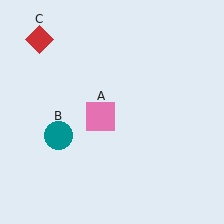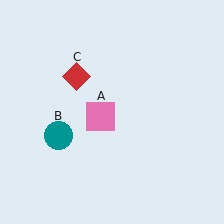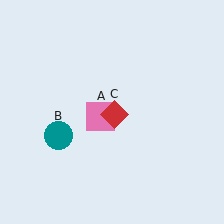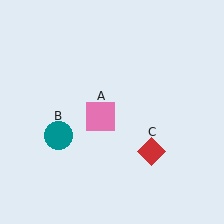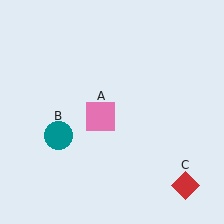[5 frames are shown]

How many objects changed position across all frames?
1 object changed position: red diamond (object C).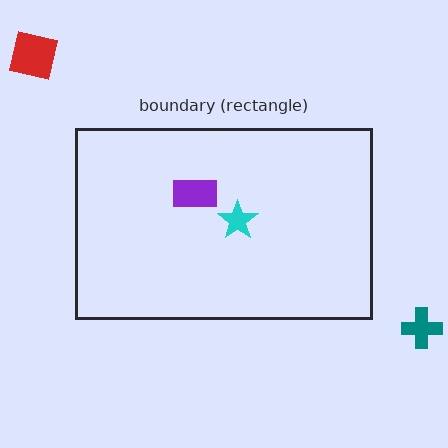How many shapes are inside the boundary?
2 inside, 2 outside.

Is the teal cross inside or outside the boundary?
Outside.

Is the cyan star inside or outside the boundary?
Inside.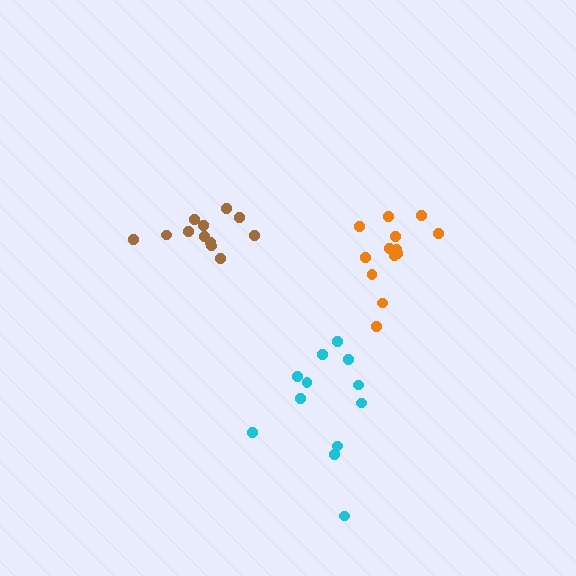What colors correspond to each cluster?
The clusters are colored: brown, orange, cyan.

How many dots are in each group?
Group 1: 12 dots, Group 2: 13 dots, Group 3: 12 dots (37 total).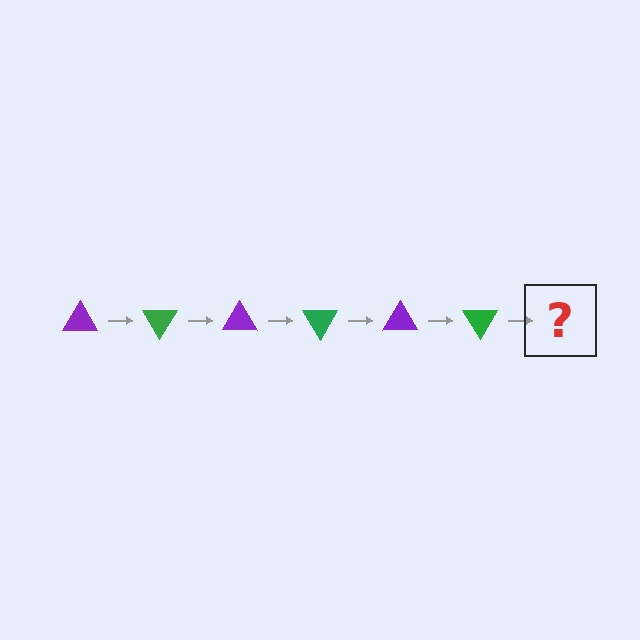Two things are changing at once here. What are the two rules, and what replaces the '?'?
The two rules are that it rotates 60 degrees each step and the color cycles through purple and green. The '?' should be a purple triangle, rotated 360 degrees from the start.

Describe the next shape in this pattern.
It should be a purple triangle, rotated 360 degrees from the start.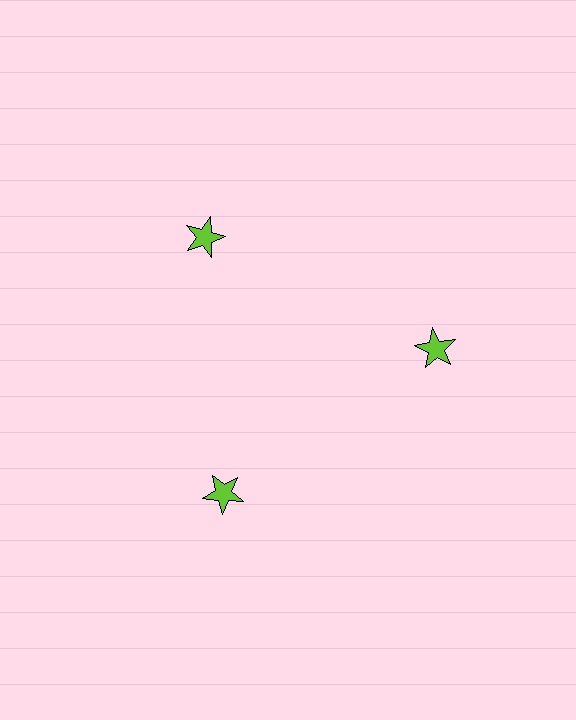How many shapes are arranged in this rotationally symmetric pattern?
There are 3 shapes, arranged in 3 groups of 1.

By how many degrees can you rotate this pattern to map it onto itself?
The pattern maps onto itself every 120 degrees of rotation.